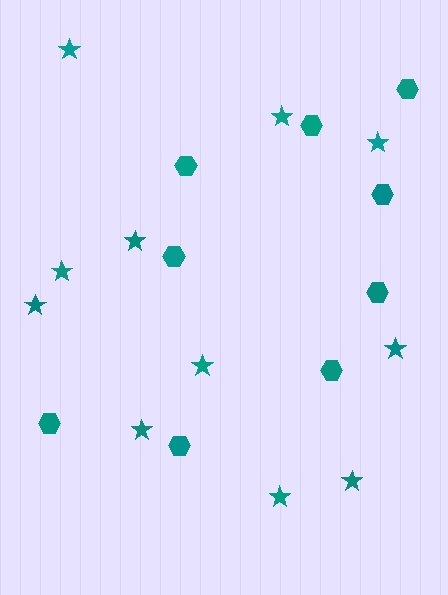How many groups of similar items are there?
There are 2 groups: one group of hexagons (9) and one group of stars (11).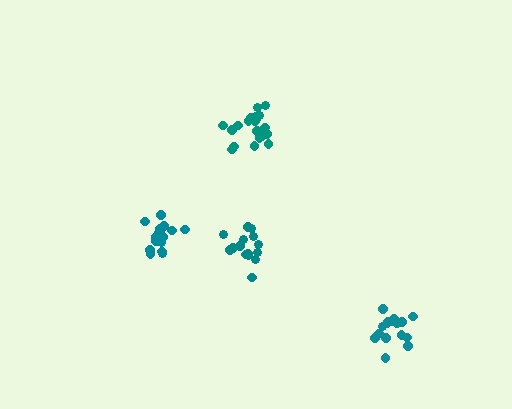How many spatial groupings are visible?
There are 4 spatial groupings.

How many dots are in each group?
Group 1: 20 dots, Group 2: 15 dots, Group 3: 16 dots, Group 4: 16 dots (67 total).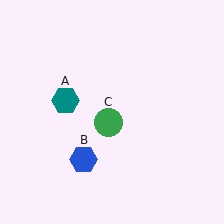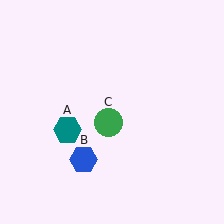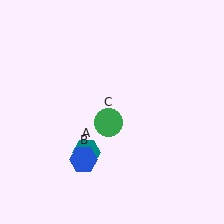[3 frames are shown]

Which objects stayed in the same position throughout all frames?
Blue hexagon (object B) and green circle (object C) remained stationary.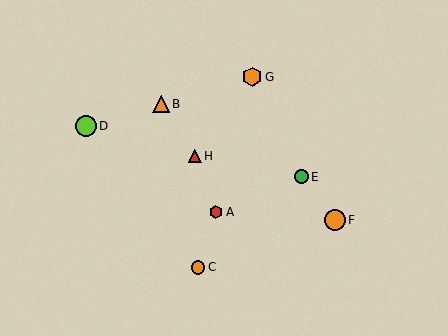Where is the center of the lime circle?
The center of the lime circle is at (86, 126).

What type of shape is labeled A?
Shape A is a red hexagon.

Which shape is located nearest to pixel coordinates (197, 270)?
The orange circle (labeled C) at (198, 267) is nearest to that location.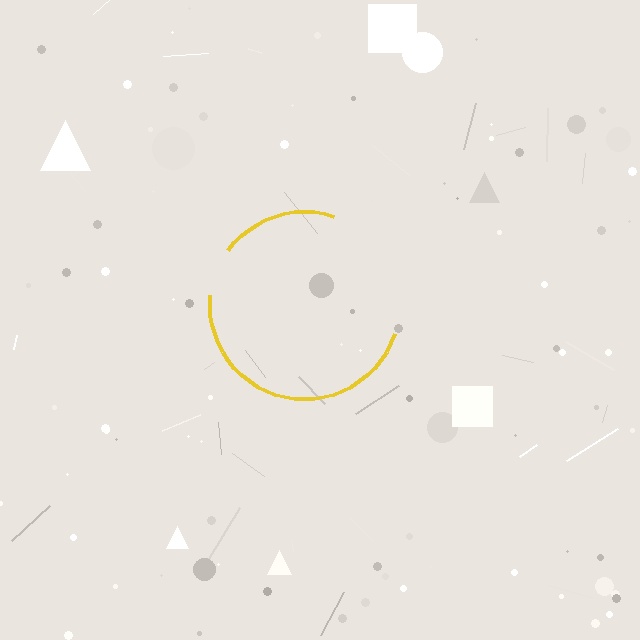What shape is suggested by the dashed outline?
The dashed outline suggests a circle.